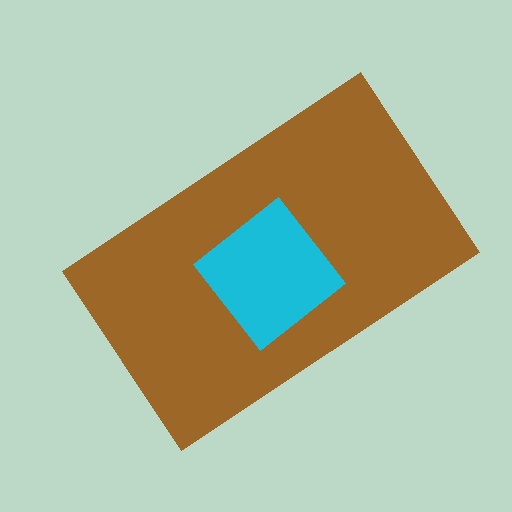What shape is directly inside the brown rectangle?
The cyan diamond.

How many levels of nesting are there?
2.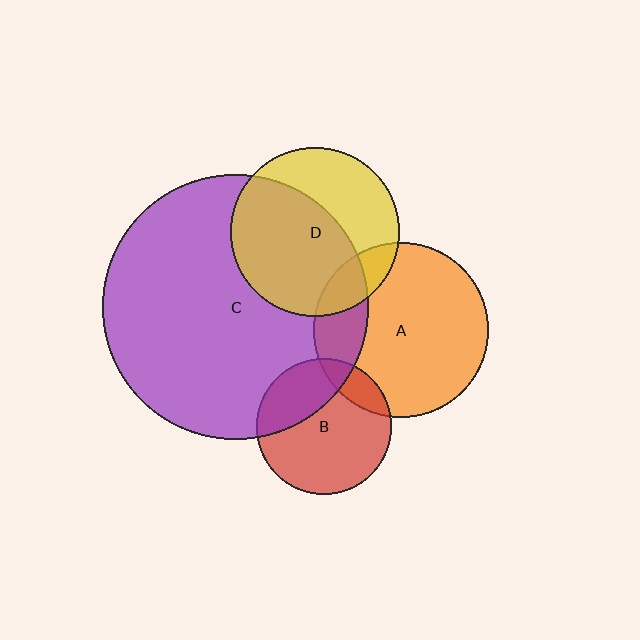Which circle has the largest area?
Circle C (purple).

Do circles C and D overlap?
Yes.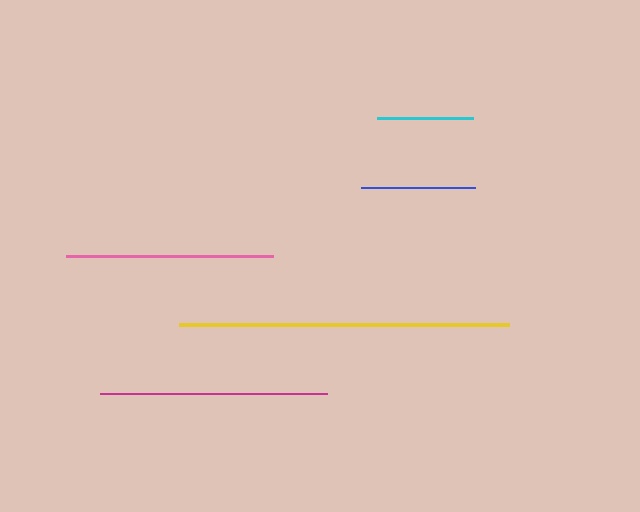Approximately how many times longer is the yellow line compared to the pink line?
The yellow line is approximately 1.6 times the length of the pink line.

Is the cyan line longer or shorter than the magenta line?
The magenta line is longer than the cyan line.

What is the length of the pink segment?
The pink segment is approximately 207 pixels long.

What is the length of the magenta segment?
The magenta segment is approximately 227 pixels long.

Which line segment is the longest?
The yellow line is the longest at approximately 329 pixels.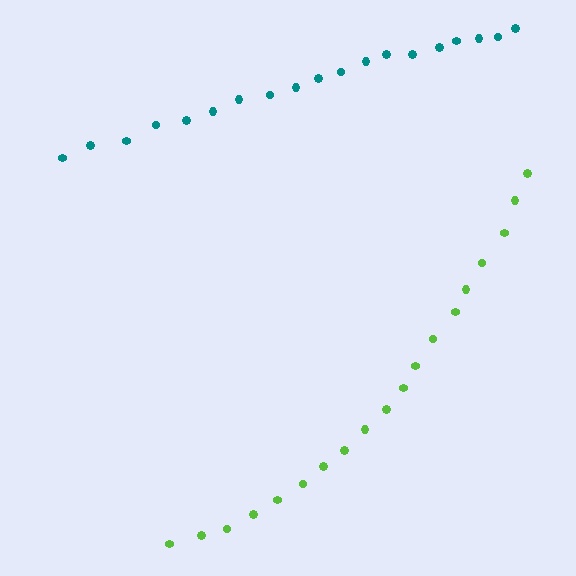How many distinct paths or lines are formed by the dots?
There are 2 distinct paths.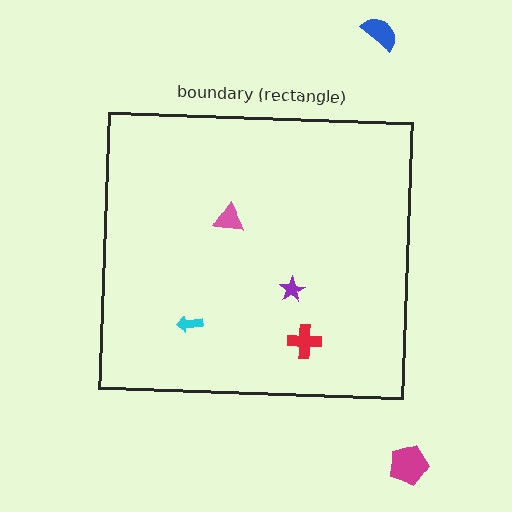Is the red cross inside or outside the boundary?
Inside.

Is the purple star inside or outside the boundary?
Inside.